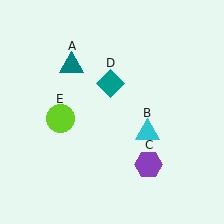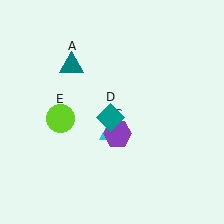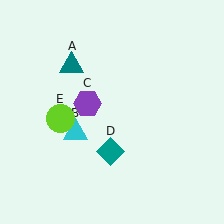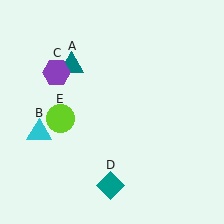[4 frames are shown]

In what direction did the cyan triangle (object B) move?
The cyan triangle (object B) moved left.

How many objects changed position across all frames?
3 objects changed position: cyan triangle (object B), purple hexagon (object C), teal diamond (object D).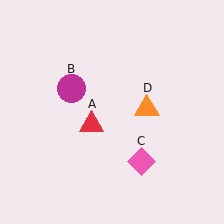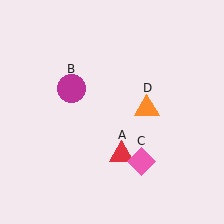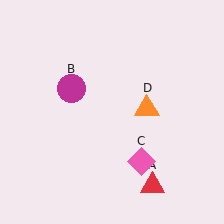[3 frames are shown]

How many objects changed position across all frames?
1 object changed position: red triangle (object A).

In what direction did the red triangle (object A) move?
The red triangle (object A) moved down and to the right.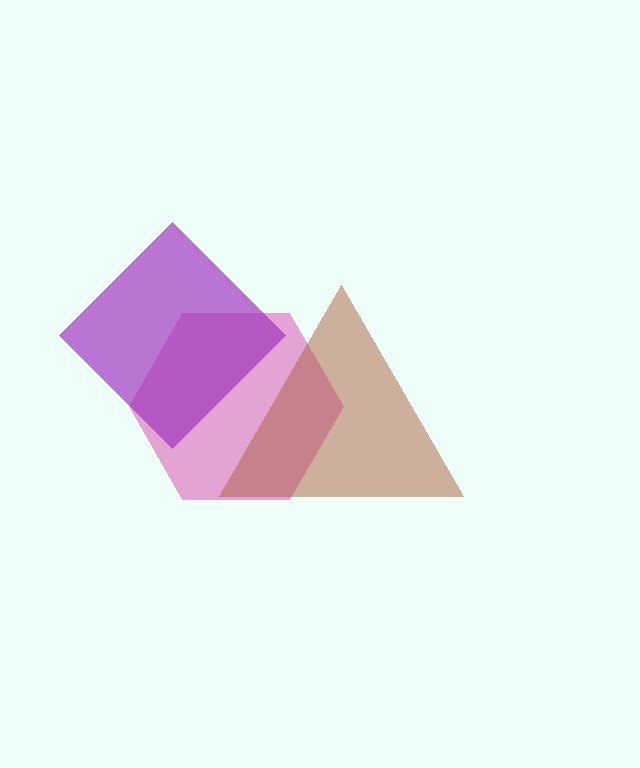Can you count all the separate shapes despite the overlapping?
Yes, there are 3 separate shapes.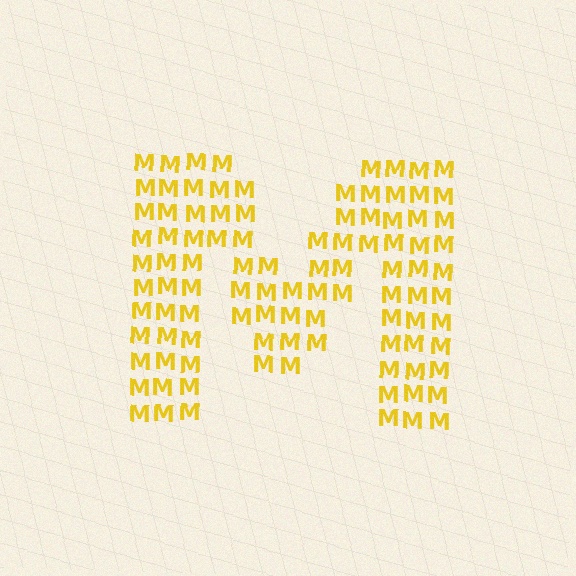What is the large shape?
The large shape is the letter M.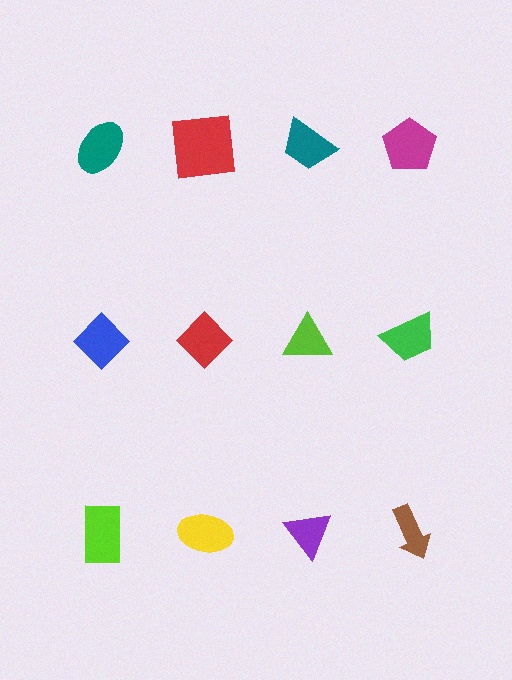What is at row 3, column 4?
A brown arrow.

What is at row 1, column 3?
A teal trapezoid.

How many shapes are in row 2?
4 shapes.